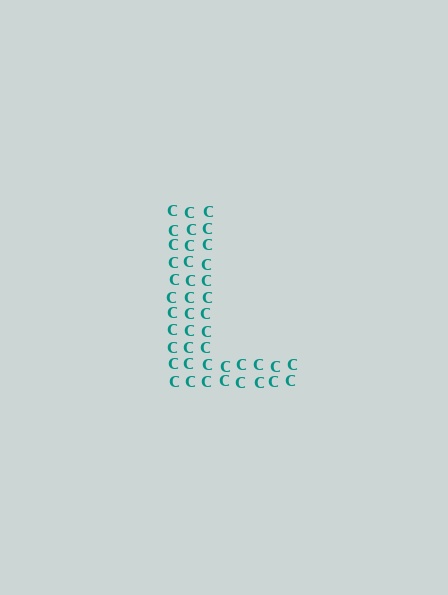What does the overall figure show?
The overall figure shows the letter L.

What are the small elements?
The small elements are letter C's.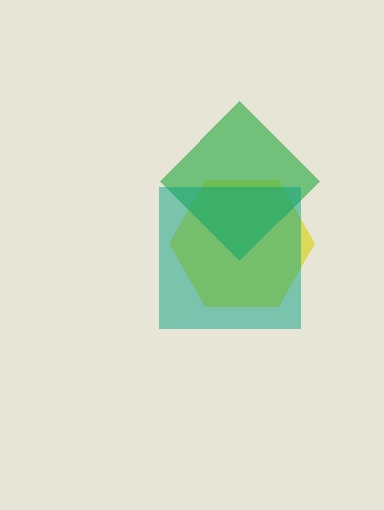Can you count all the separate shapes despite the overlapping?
Yes, there are 3 separate shapes.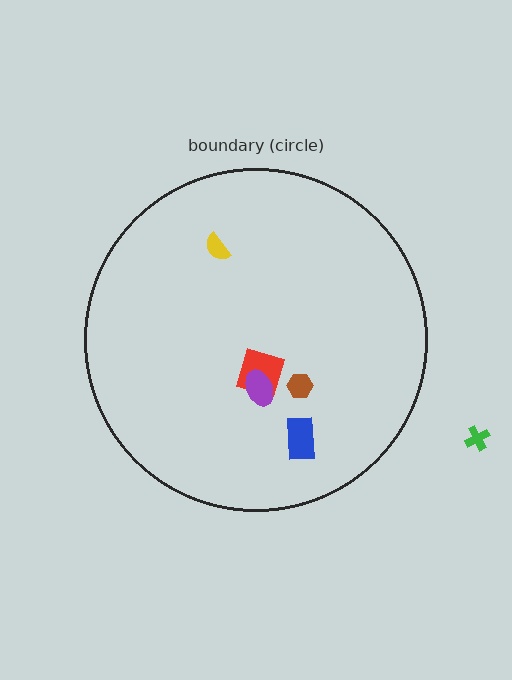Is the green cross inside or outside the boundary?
Outside.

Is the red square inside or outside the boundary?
Inside.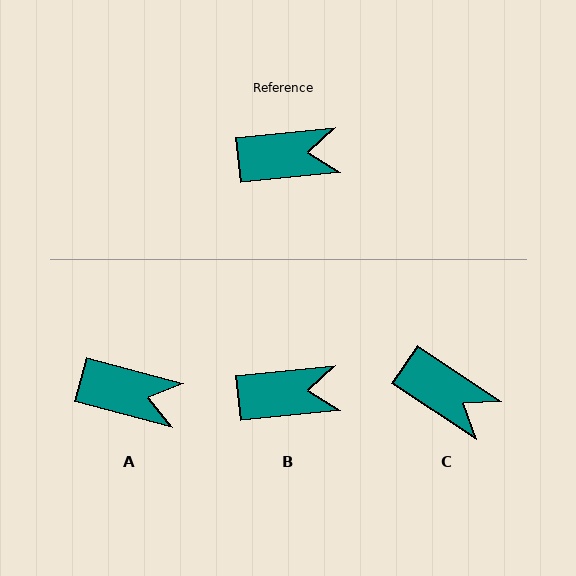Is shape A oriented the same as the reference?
No, it is off by about 21 degrees.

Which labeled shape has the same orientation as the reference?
B.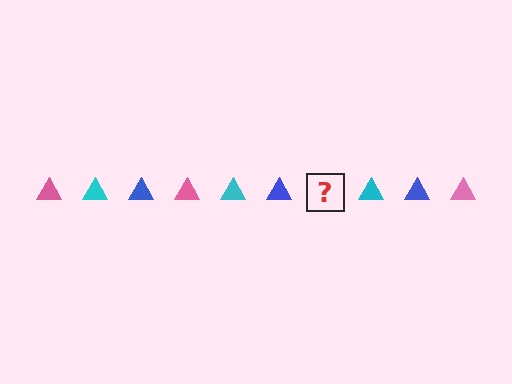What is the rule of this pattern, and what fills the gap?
The rule is that the pattern cycles through pink, cyan, blue triangles. The gap should be filled with a pink triangle.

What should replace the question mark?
The question mark should be replaced with a pink triangle.